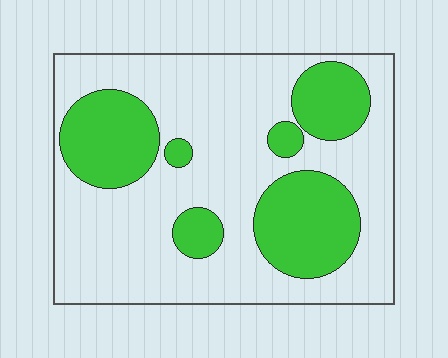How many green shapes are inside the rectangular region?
6.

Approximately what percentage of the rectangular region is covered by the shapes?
Approximately 30%.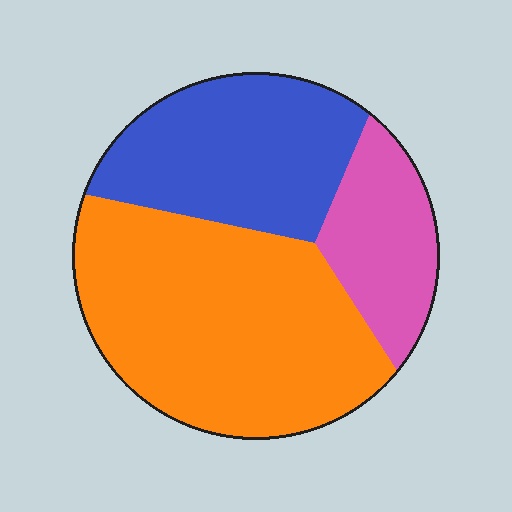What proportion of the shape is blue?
Blue takes up about one third (1/3) of the shape.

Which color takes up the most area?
Orange, at roughly 50%.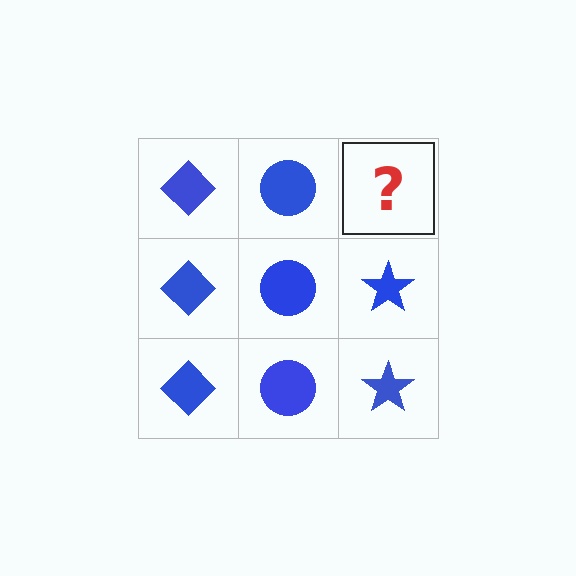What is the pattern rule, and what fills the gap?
The rule is that each column has a consistent shape. The gap should be filled with a blue star.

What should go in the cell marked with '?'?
The missing cell should contain a blue star.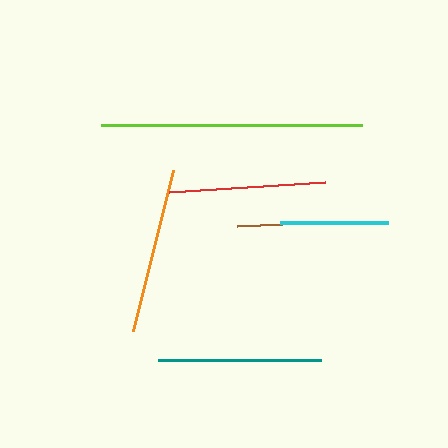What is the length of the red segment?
The red segment is approximately 157 pixels long.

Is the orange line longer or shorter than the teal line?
The orange line is longer than the teal line.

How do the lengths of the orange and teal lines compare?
The orange and teal lines are approximately the same length.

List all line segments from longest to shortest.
From longest to shortest: lime, orange, teal, red, cyan, brown.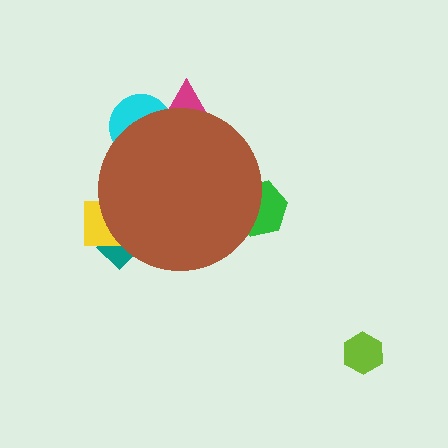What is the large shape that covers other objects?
A brown circle.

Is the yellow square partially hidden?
Yes, the yellow square is partially hidden behind the brown circle.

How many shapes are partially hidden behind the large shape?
5 shapes are partially hidden.